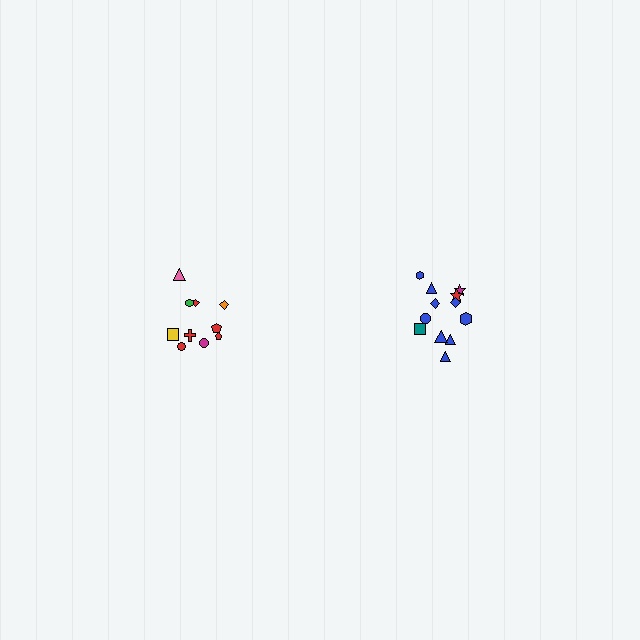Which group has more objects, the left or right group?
The right group.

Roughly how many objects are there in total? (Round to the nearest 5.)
Roughly 20 objects in total.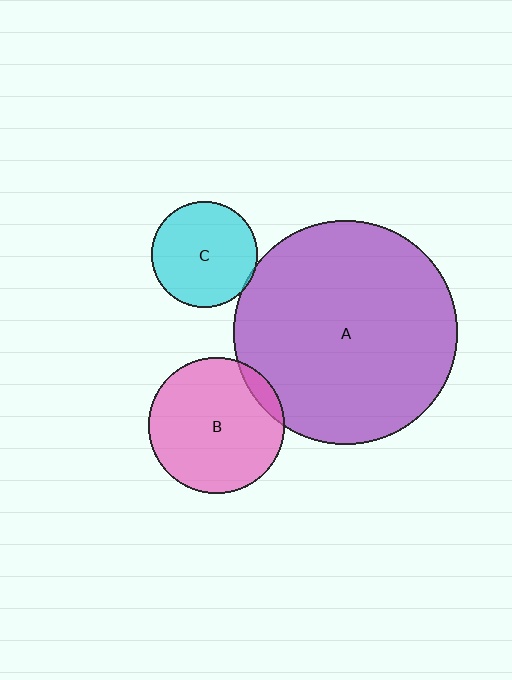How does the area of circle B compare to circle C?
Approximately 1.7 times.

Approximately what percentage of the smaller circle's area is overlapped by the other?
Approximately 10%.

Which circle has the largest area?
Circle A (purple).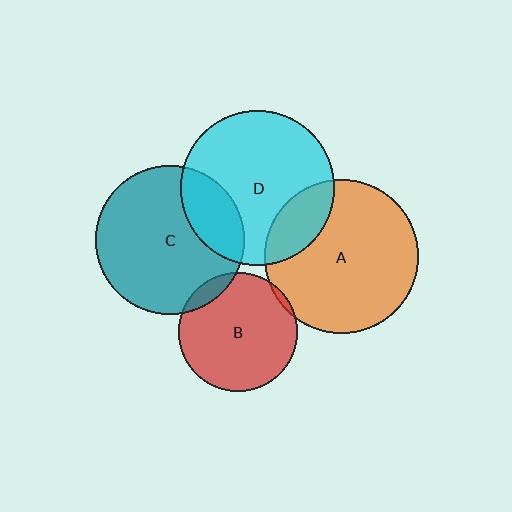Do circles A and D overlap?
Yes.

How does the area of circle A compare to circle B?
Approximately 1.7 times.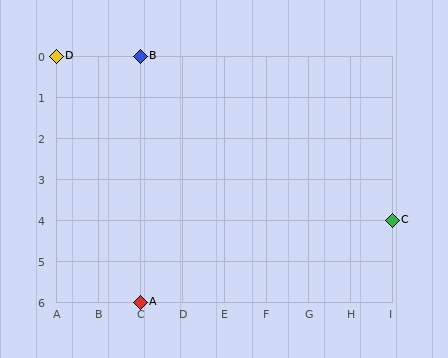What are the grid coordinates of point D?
Point D is at grid coordinates (A, 0).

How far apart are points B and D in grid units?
Points B and D are 2 columns apart.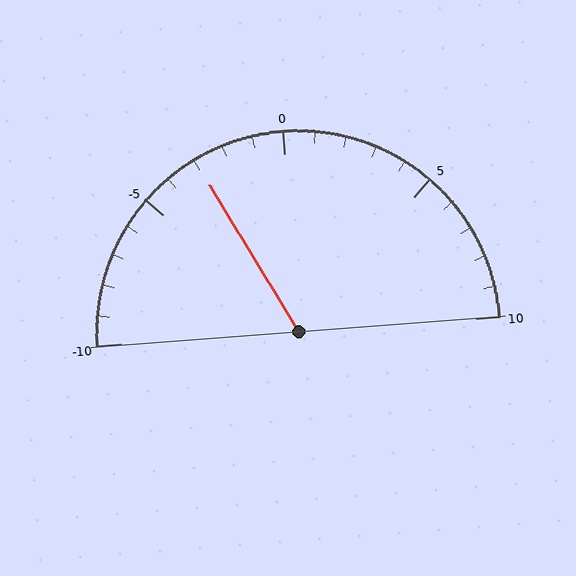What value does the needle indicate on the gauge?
The needle indicates approximately -3.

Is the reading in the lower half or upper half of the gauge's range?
The reading is in the lower half of the range (-10 to 10).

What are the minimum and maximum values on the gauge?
The gauge ranges from -10 to 10.